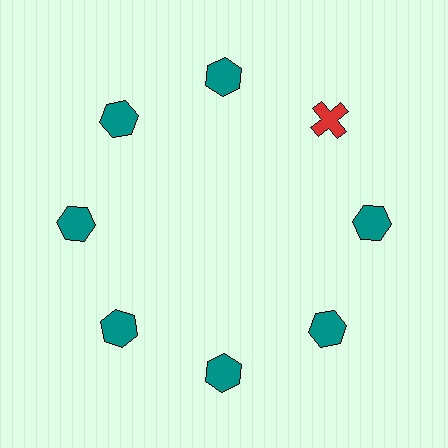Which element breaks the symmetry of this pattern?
The red cross at roughly the 2 o'clock position breaks the symmetry. All other shapes are teal hexagons.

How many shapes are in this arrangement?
There are 8 shapes arranged in a ring pattern.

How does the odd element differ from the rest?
It differs in both color (red instead of teal) and shape (cross instead of hexagon).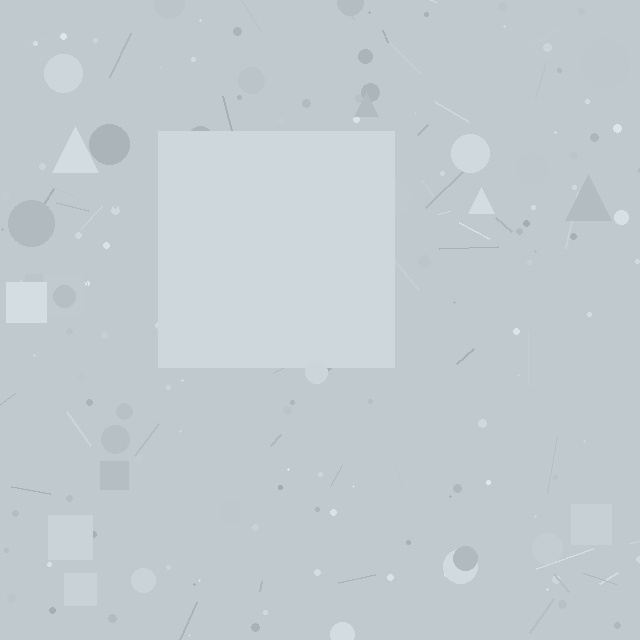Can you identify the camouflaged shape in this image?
The camouflaged shape is a square.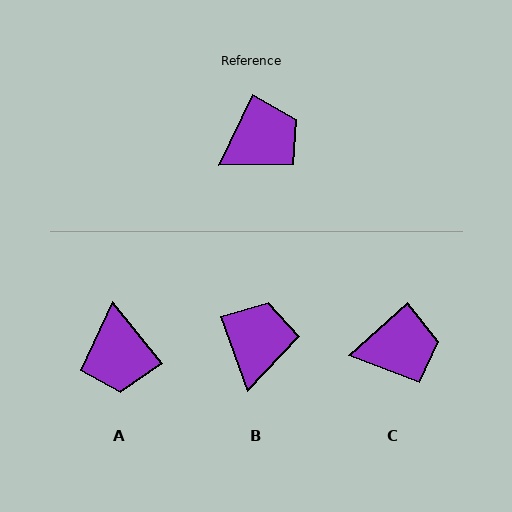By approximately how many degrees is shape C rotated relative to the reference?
Approximately 22 degrees clockwise.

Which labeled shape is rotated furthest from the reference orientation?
A, about 115 degrees away.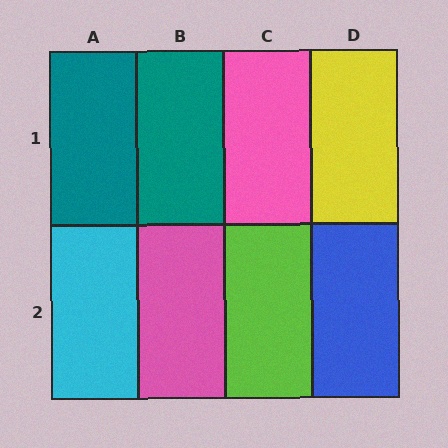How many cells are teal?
2 cells are teal.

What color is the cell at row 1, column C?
Pink.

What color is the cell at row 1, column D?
Yellow.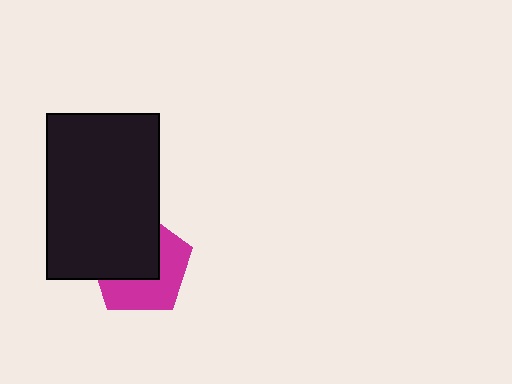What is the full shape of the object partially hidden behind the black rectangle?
The partially hidden object is a magenta pentagon.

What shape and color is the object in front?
The object in front is a black rectangle.